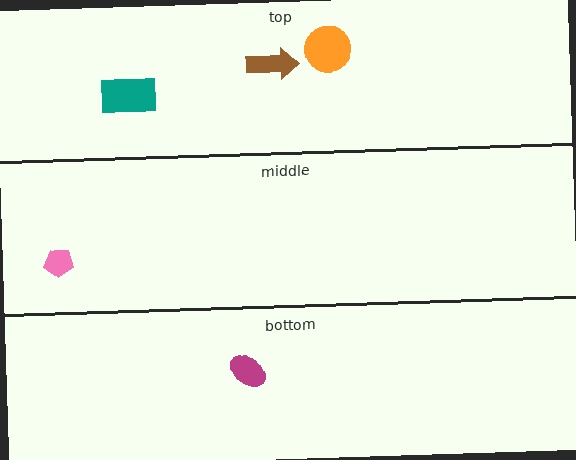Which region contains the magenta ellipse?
The bottom region.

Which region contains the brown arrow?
The top region.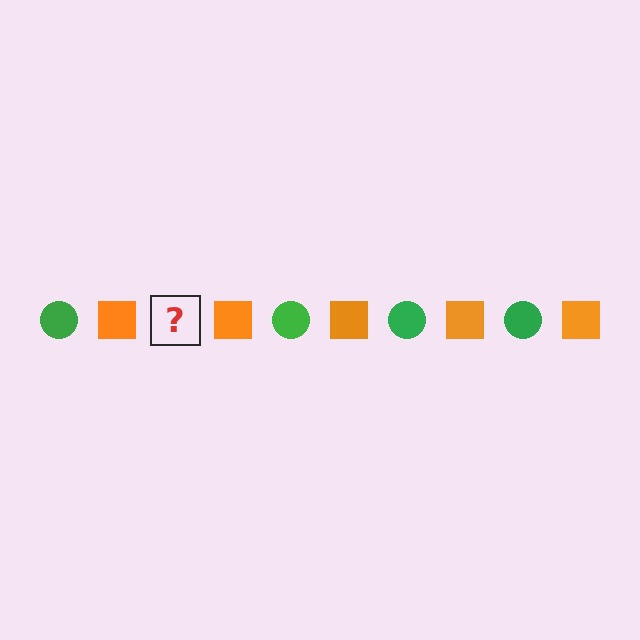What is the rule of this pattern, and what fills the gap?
The rule is that the pattern alternates between green circle and orange square. The gap should be filled with a green circle.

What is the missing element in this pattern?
The missing element is a green circle.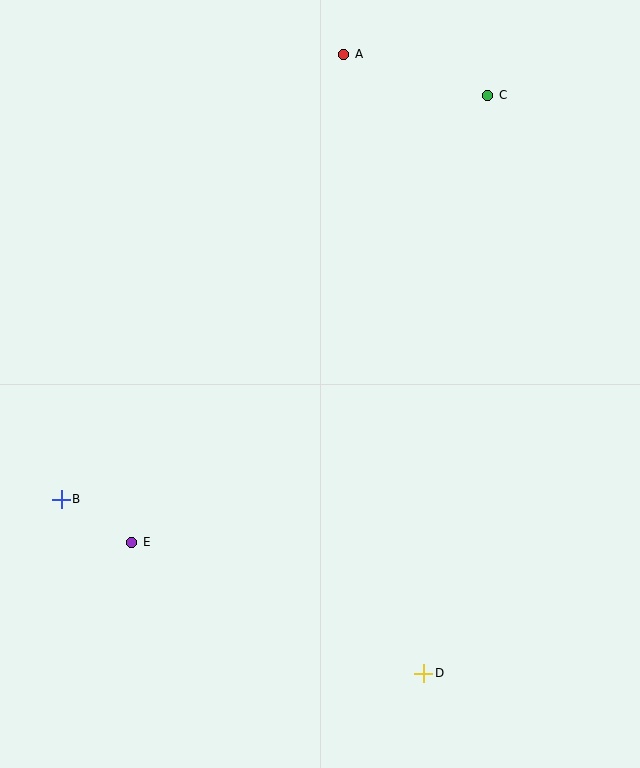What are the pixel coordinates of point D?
Point D is at (424, 673).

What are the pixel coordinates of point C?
Point C is at (488, 95).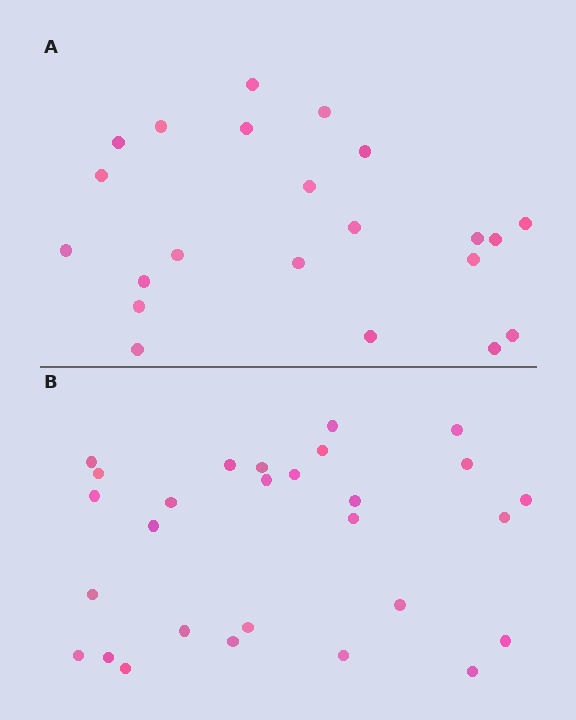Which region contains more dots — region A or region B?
Region B (the bottom region) has more dots.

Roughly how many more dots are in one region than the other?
Region B has about 6 more dots than region A.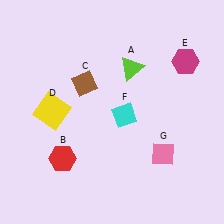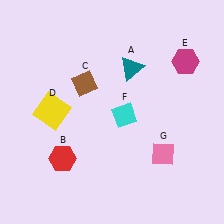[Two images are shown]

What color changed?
The triangle (A) changed from lime in Image 1 to teal in Image 2.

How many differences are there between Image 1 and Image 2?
There is 1 difference between the two images.